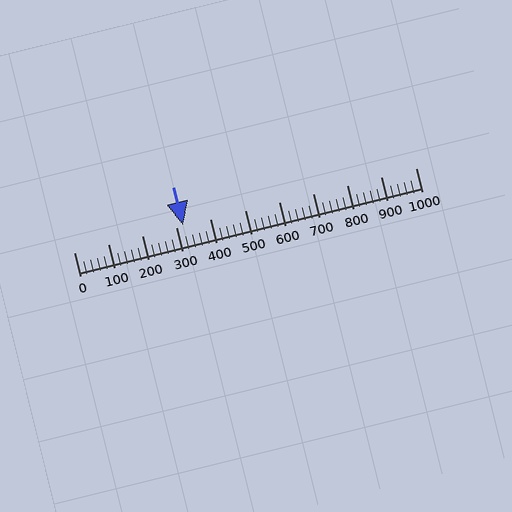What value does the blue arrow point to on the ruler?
The blue arrow points to approximately 320.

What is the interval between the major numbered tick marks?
The major tick marks are spaced 100 units apart.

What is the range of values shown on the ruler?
The ruler shows values from 0 to 1000.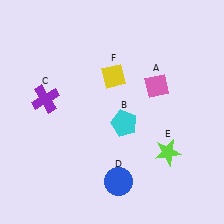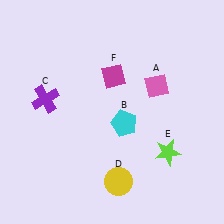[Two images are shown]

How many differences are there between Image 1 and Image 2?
There are 2 differences between the two images.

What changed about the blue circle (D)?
In Image 1, D is blue. In Image 2, it changed to yellow.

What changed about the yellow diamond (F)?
In Image 1, F is yellow. In Image 2, it changed to magenta.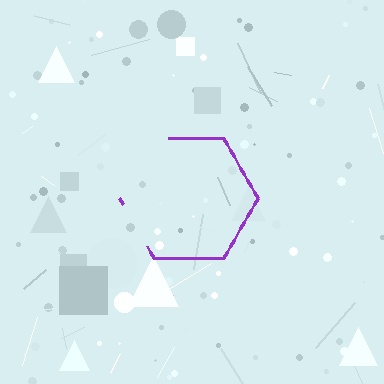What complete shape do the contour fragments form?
The contour fragments form a hexagon.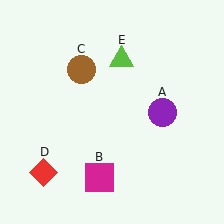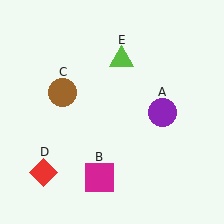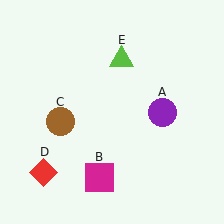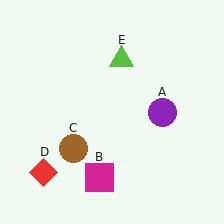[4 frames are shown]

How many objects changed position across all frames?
1 object changed position: brown circle (object C).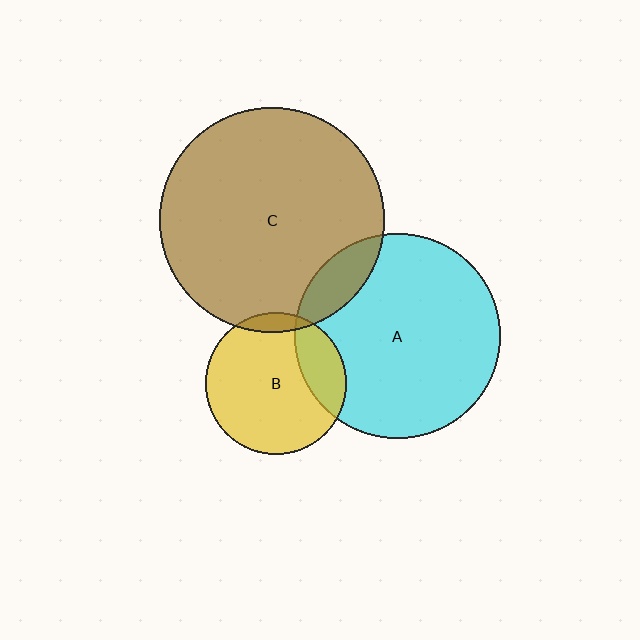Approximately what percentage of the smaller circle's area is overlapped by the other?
Approximately 10%.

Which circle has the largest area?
Circle C (brown).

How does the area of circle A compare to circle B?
Approximately 2.1 times.